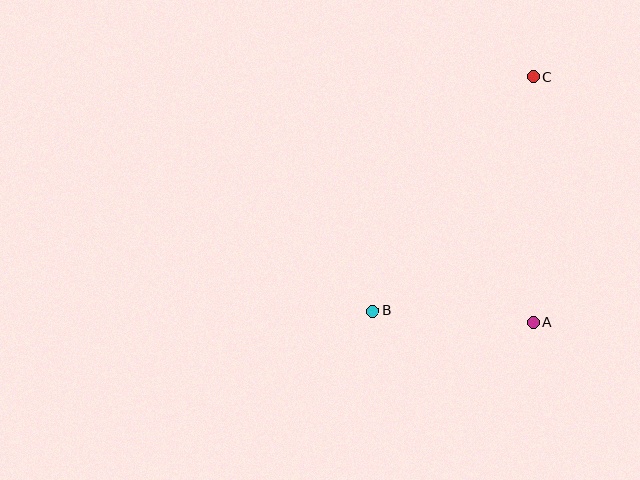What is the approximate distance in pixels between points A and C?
The distance between A and C is approximately 245 pixels.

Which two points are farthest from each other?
Points B and C are farthest from each other.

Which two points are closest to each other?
Points A and B are closest to each other.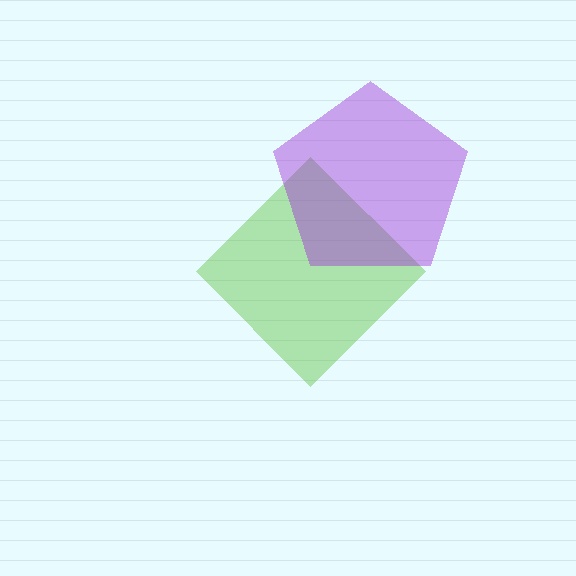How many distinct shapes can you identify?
There are 2 distinct shapes: a lime diamond, a purple pentagon.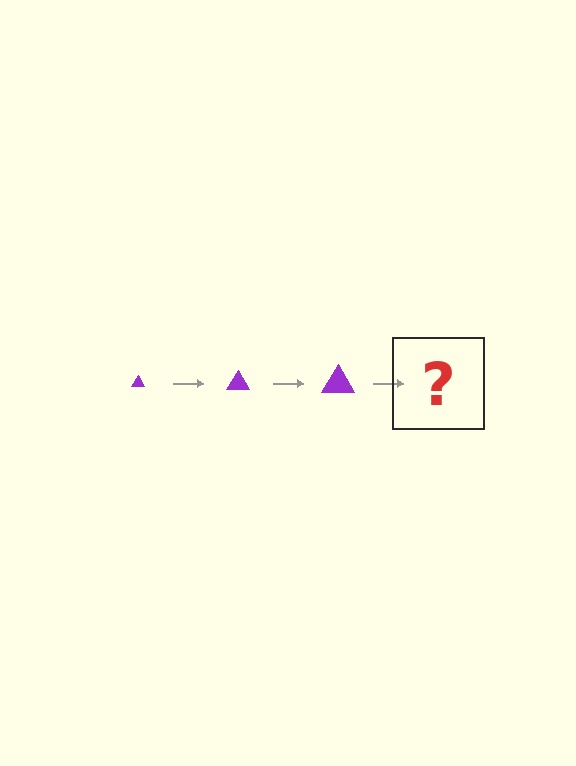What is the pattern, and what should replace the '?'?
The pattern is that the triangle gets progressively larger each step. The '?' should be a purple triangle, larger than the previous one.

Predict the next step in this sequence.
The next step is a purple triangle, larger than the previous one.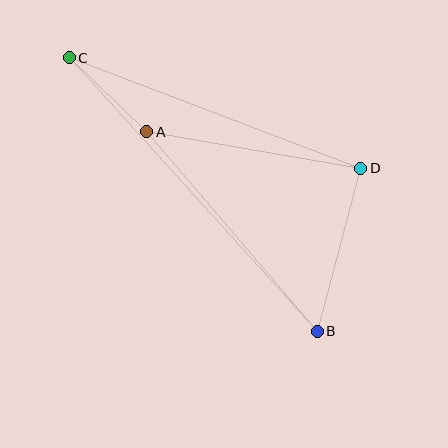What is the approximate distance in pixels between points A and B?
The distance between A and B is approximately 262 pixels.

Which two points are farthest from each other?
Points B and C are farthest from each other.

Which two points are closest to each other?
Points A and C are closest to each other.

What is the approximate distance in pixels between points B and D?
The distance between B and D is approximately 169 pixels.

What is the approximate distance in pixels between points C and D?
The distance between C and D is approximately 312 pixels.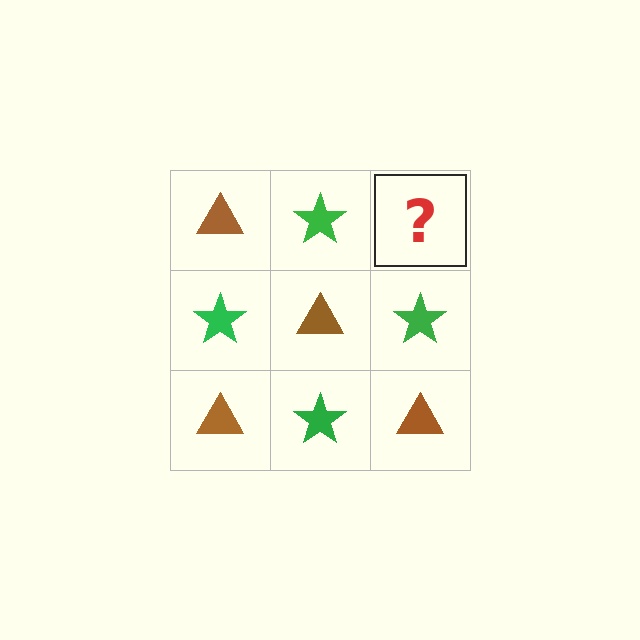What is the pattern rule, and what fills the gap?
The rule is that it alternates brown triangle and green star in a checkerboard pattern. The gap should be filled with a brown triangle.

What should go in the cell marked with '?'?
The missing cell should contain a brown triangle.